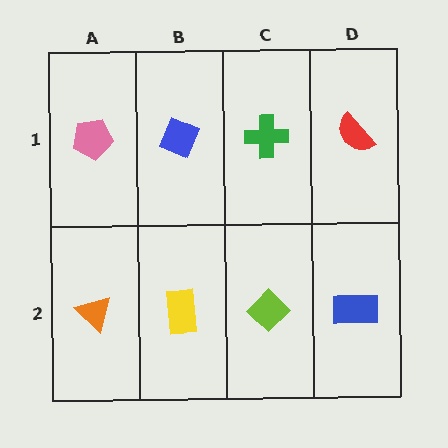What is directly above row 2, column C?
A green cross.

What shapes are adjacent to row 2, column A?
A pink pentagon (row 1, column A), a yellow rectangle (row 2, column B).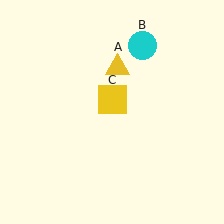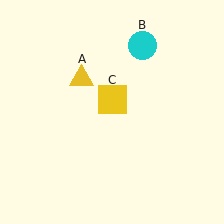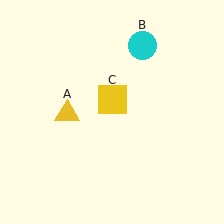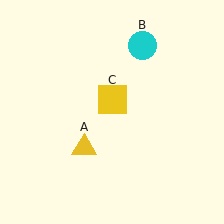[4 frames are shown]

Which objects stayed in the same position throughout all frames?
Cyan circle (object B) and yellow square (object C) remained stationary.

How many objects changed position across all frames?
1 object changed position: yellow triangle (object A).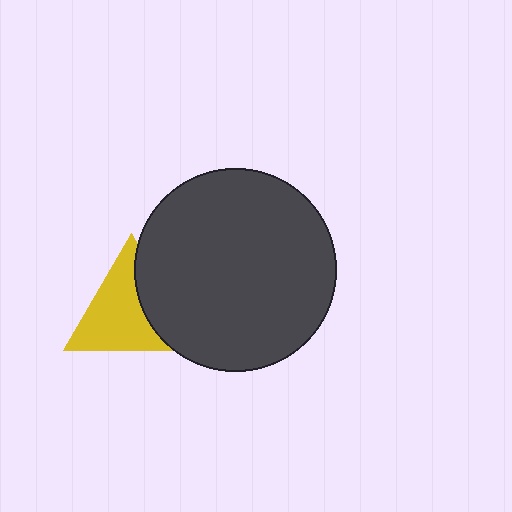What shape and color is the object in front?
The object in front is a dark gray circle.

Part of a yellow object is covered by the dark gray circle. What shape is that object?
It is a triangle.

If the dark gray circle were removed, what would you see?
You would see the complete yellow triangle.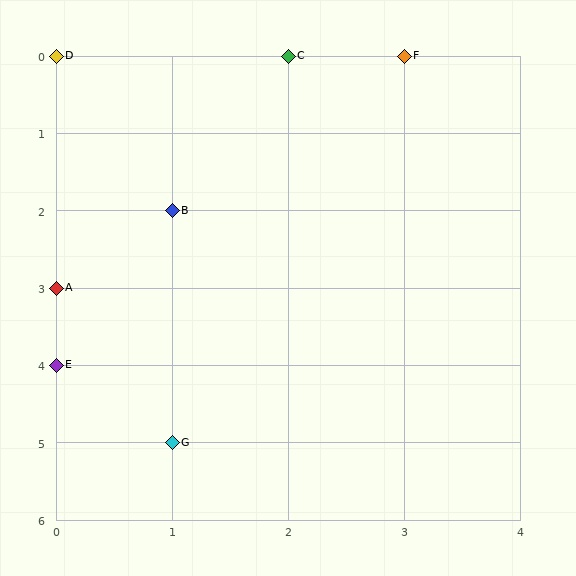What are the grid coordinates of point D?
Point D is at grid coordinates (0, 0).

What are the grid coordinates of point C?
Point C is at grid coordinates (2, 0).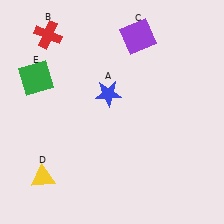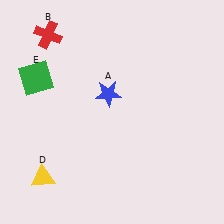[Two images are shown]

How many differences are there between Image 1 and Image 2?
There is 1 difference between the two images.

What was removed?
The purple square (C) was removed in Image 2.